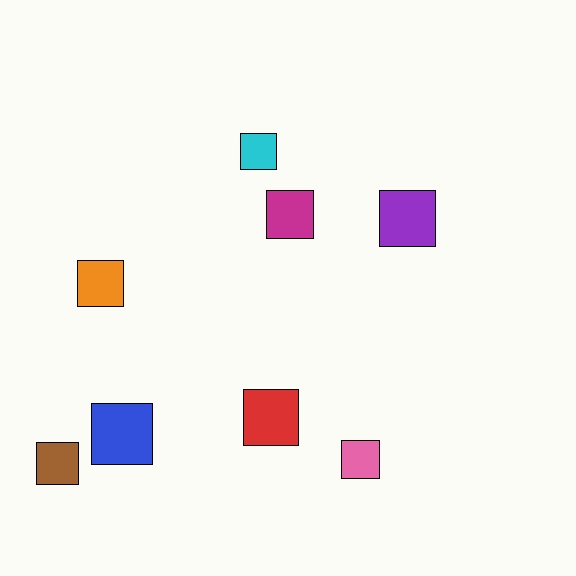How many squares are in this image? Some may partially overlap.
There are 8 squares.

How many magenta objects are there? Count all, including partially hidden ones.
There is 1 magenta object.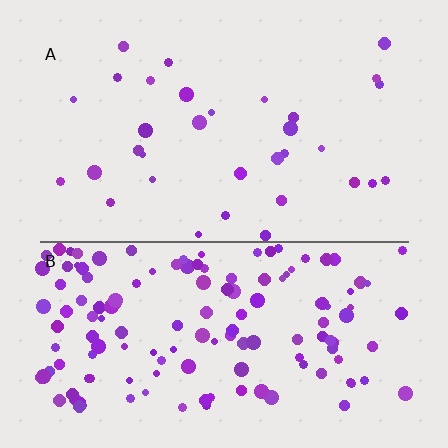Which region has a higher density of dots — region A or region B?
B (the bottom).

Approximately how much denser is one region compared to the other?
Approximately 4.4× — region B over region A.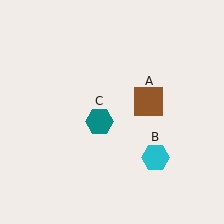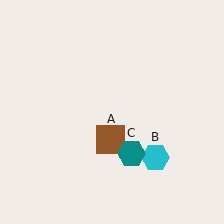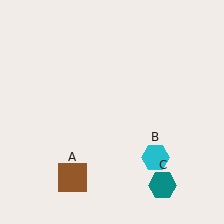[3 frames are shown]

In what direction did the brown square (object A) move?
The brown square (object A) moved down and to the left.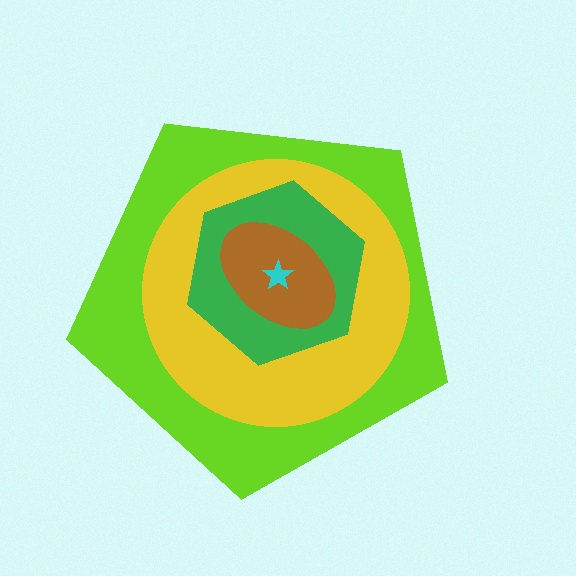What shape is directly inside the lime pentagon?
The yellow circle.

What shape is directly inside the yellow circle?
The green hexagon.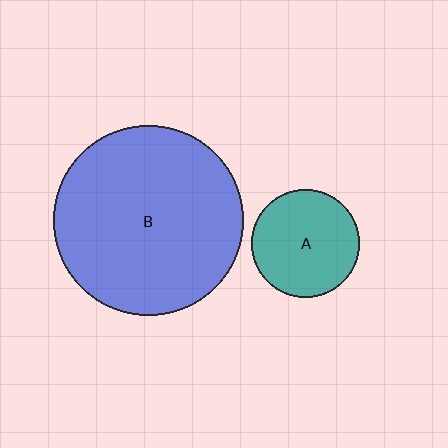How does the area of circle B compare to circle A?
Approximately 3.1 times.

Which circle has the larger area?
Circle B (blue).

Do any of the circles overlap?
No, none of the circles overlap.